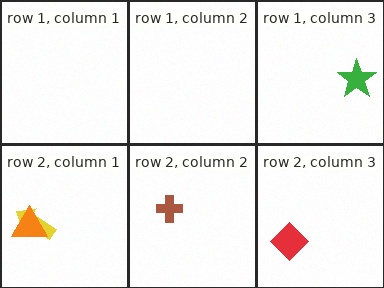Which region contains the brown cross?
The row 2, column 2 region.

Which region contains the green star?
The row 1, column 3 region.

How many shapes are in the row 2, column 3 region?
1.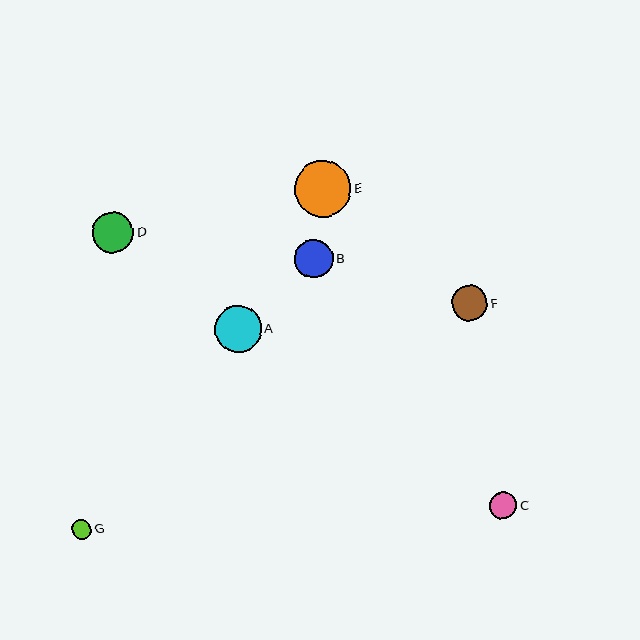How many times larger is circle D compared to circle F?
Circle D is approximately 1.2 times the size of circle F.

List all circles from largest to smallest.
From largest to smallest: E, A, D, B, F, C, G.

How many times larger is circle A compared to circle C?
Circle A is approximately 1.7 times the size of circle C.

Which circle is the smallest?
Circle G is the smallest with a size of approximately 20 pixels.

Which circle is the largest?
Circle E is the largest with a size of approximately 57 pixels.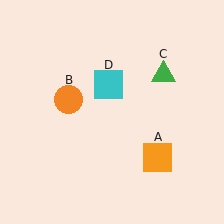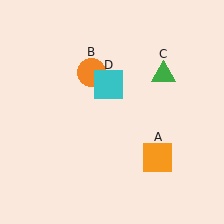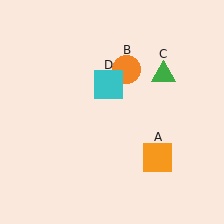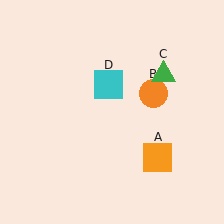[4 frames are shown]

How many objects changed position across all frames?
1 object changed position: orange circle (object B).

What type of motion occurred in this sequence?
The orange circle (object B) rotated clockwise around the center of the scene.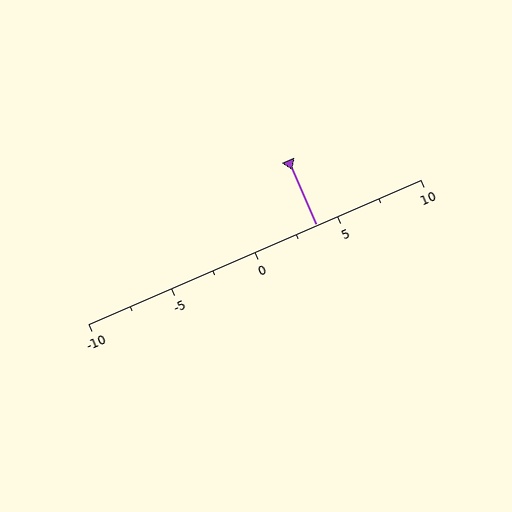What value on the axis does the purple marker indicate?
The marker indicates approximately 3.8.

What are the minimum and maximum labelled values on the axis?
The axis runs from -10 to 10.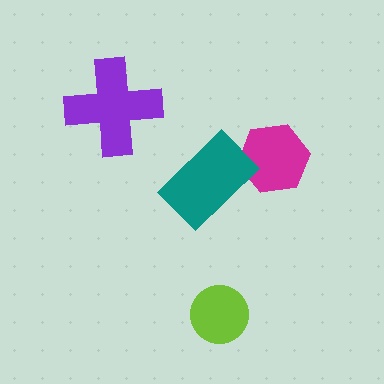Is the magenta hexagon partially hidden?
Yes, it is partially covered by another shape.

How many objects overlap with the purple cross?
0 objects overlap with the purple cross.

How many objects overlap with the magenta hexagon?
1 object overlaps with the magenta hexagon.